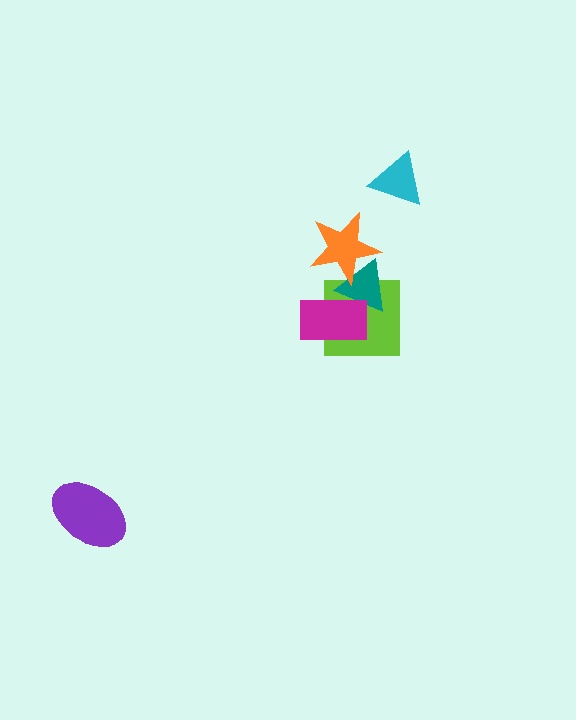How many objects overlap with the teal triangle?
3 objects overlap with the teal triangle.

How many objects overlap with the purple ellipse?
0 objects overlap with the purple ellipse.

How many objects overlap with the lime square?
2 objects overlap with the lime square.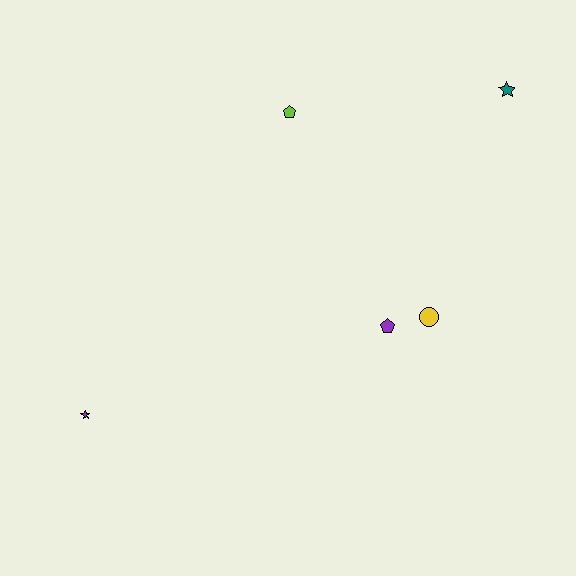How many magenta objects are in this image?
There are no magenta objects.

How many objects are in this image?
There are 5 objects.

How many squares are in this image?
There are no squares.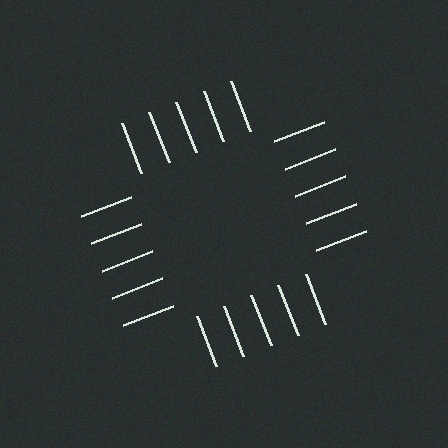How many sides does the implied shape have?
4 sides — the line-ends trace a square.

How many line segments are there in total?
20 — 5 along each of the 4 edges.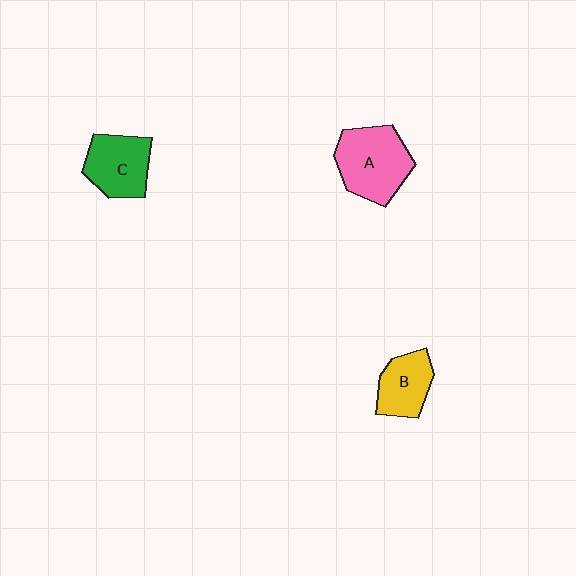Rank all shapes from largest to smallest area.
From largest to smallest: A (pink), C (green), B (yellow).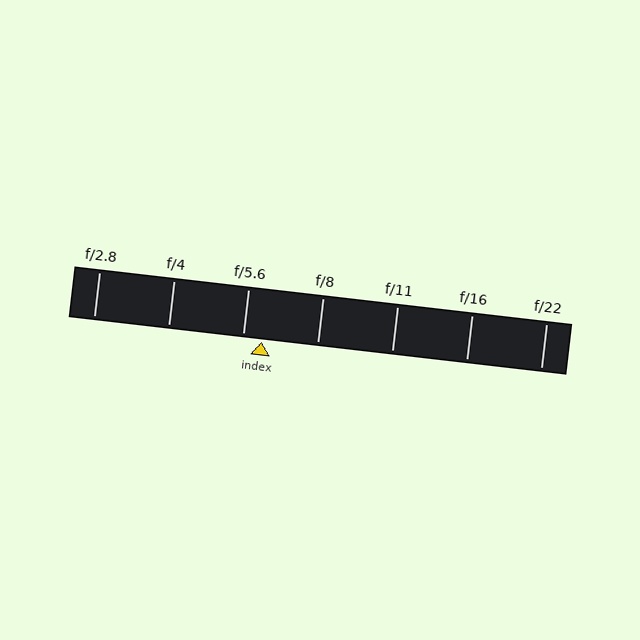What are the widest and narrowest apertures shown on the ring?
The widest aperture shown is f/2.8 and the narrowest is f/22.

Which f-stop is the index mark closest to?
The index mark is closest to f/5.6.